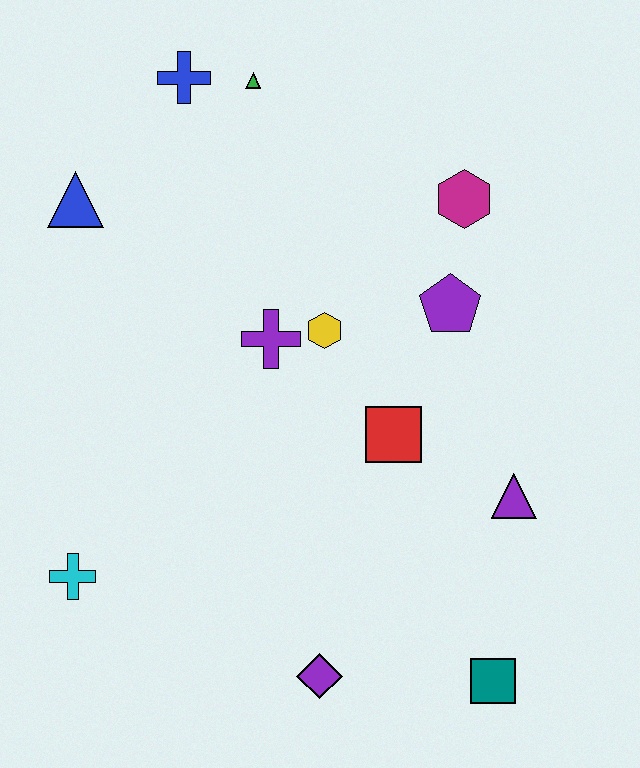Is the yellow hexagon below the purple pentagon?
Yes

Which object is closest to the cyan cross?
The purple diamond is closest to the cyan cross.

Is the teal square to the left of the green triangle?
No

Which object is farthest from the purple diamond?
The blue cross is farthest from the purple diamond.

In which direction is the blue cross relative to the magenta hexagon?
The blue cross is to the left of the magenta hexagon.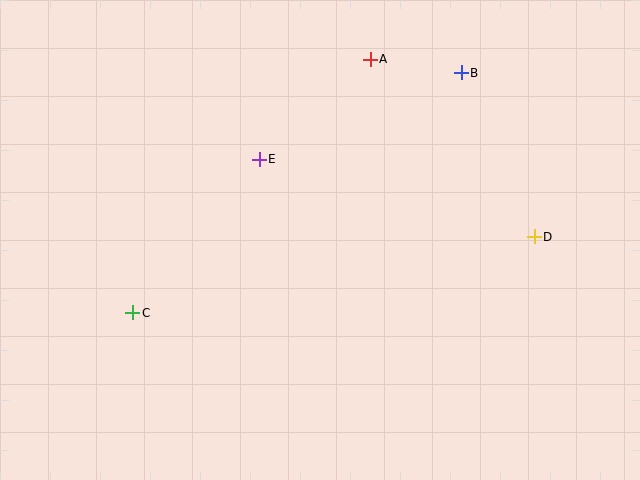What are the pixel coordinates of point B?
Point B is at (461, 73).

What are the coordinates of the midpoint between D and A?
The midpoint between D and A is at (452, 148).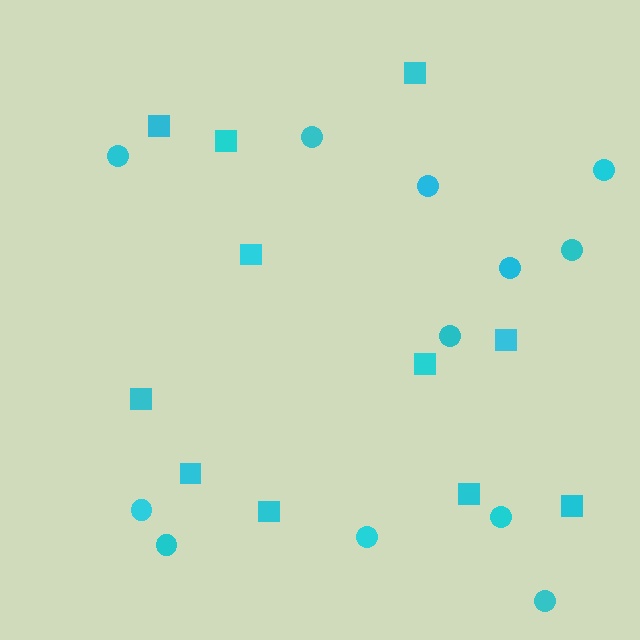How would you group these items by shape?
There are 2 groups: one group of squares (11) and one group of circles (12).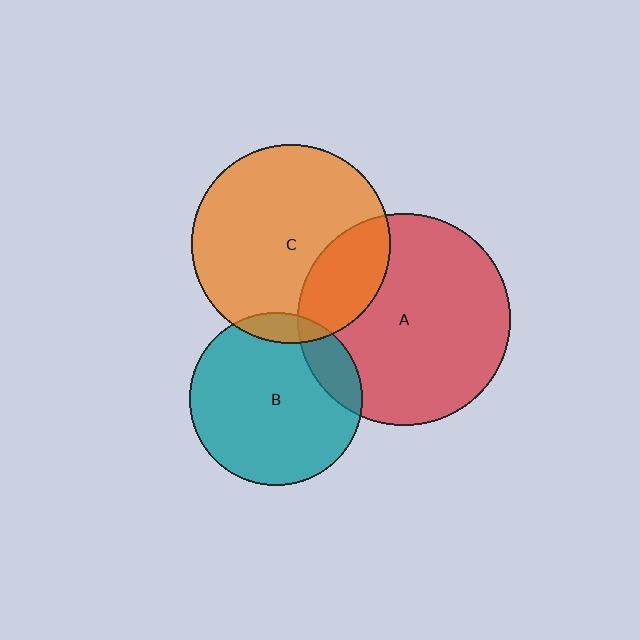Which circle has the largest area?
Circle A (red).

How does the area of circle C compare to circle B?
Approximately 1.3 times.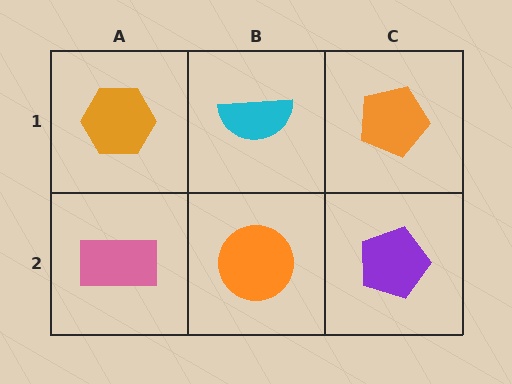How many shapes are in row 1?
3 shapes.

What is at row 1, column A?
An orange hexagon.